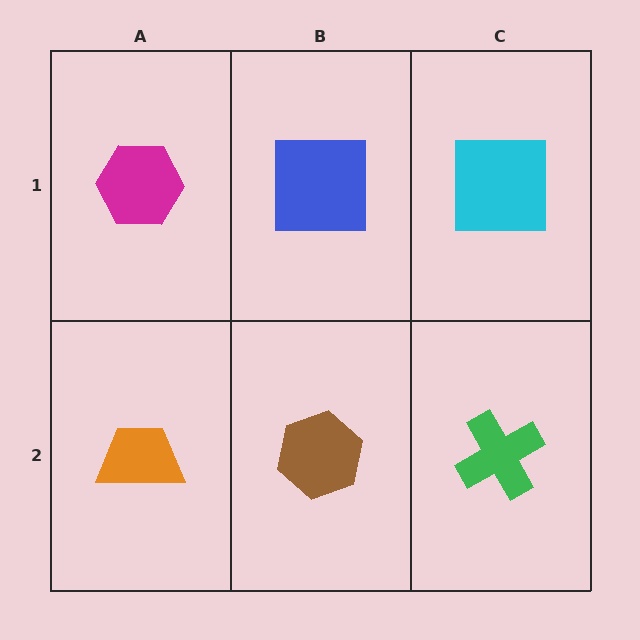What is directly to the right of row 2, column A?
A brown hexagon.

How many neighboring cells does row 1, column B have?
3.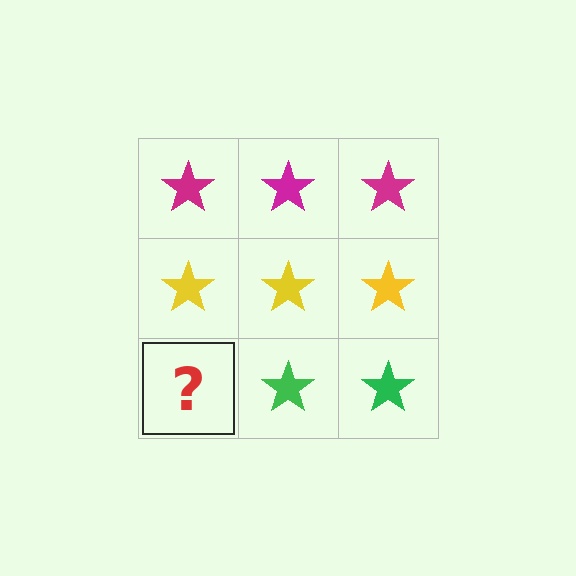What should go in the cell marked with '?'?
The missing cell should contain a green star.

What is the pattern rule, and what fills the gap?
The rule is that each row has a consistent color. The gap should be filled with a green star.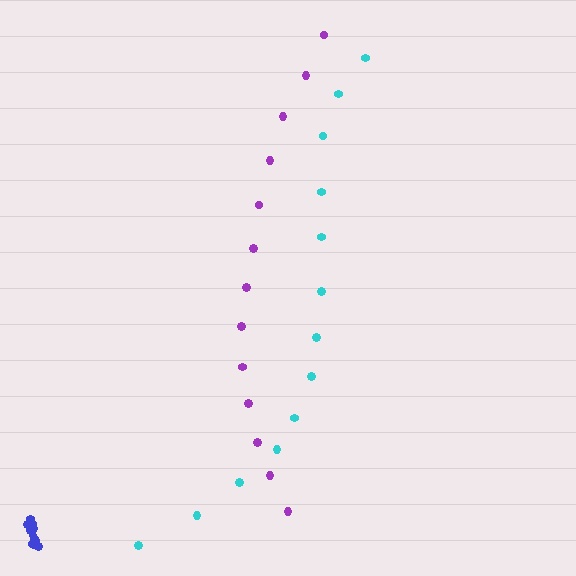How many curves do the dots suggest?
There are 3 distinct paths.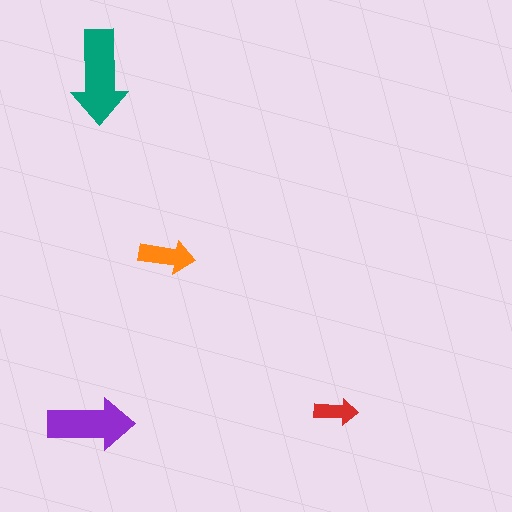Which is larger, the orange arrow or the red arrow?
The orange one.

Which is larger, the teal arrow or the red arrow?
The teal one.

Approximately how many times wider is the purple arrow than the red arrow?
About 2 times wider.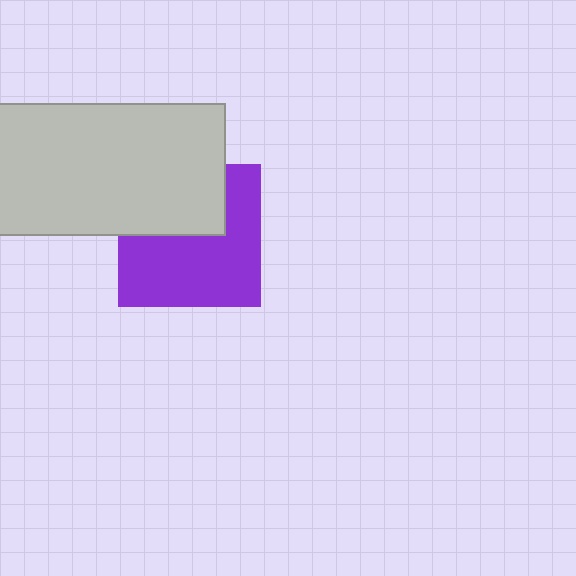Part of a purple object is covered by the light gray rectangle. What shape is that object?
It is a square.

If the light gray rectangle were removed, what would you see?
You would see the complete purple square.